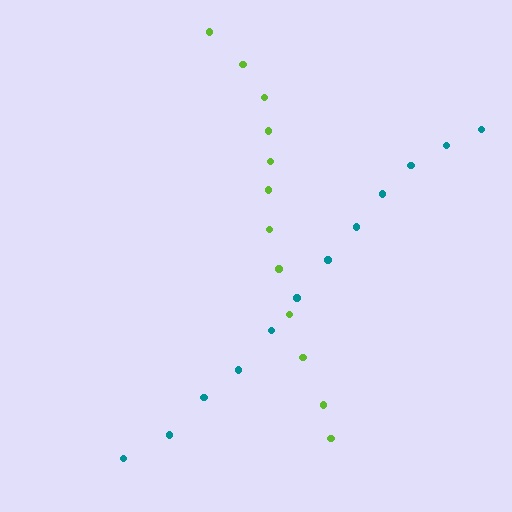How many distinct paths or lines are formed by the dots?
There are 2 distinct paths.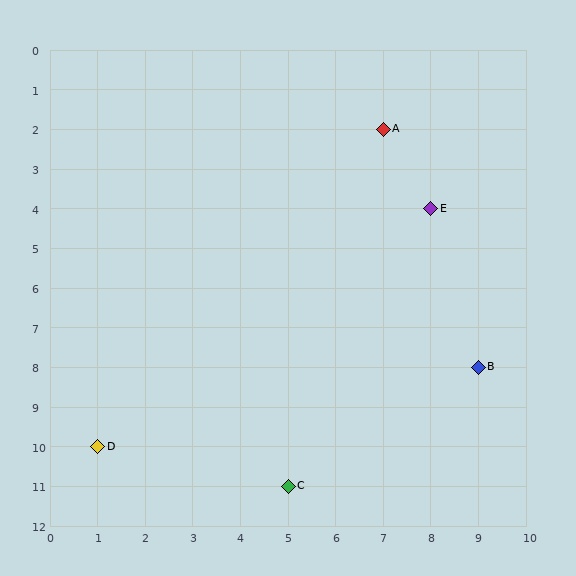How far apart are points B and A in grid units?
Points B and A are 2 columns and 6 rows apart (about 6.3 grid units diagonally).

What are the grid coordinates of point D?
Point D is at grid coordinates (1, 10).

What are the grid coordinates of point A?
Point A is at grid coordinates (7, 2).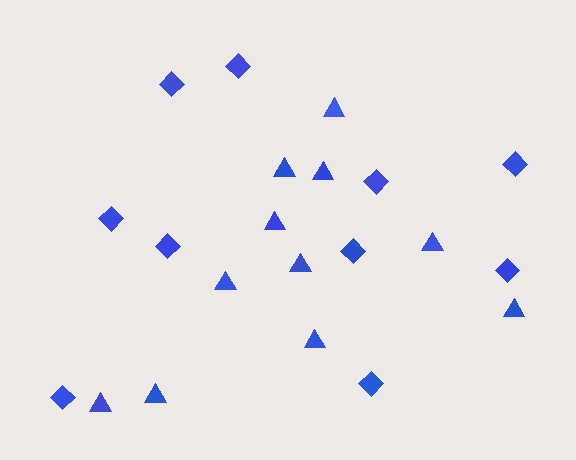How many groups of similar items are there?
There are 2 groups: one group of triangles (11) and one group of diamonds (10).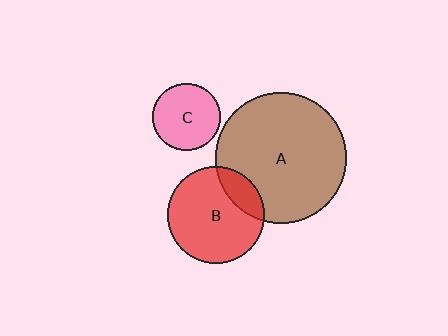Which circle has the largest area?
Circle A (brown).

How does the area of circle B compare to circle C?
Approximately 2.1 times.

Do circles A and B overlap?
Yes.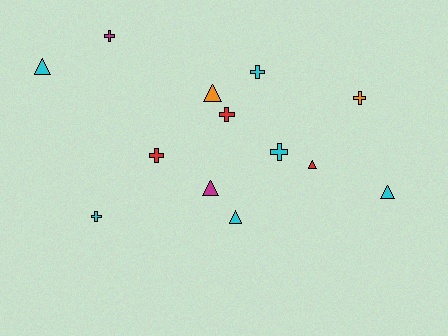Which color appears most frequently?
Cyan, with 6 objects.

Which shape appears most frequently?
Cross, with 7 objects.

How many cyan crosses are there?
There are 3 cyan crosses.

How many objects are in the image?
There are 13 objects.